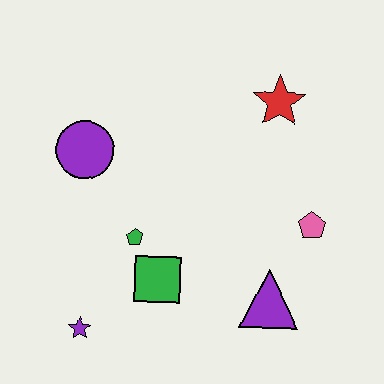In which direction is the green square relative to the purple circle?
The green square is below the purple circle.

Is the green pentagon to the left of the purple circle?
No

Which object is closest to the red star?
The pink pentagon is closest to the red star.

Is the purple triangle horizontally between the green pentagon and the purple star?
No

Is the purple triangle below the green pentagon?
Yes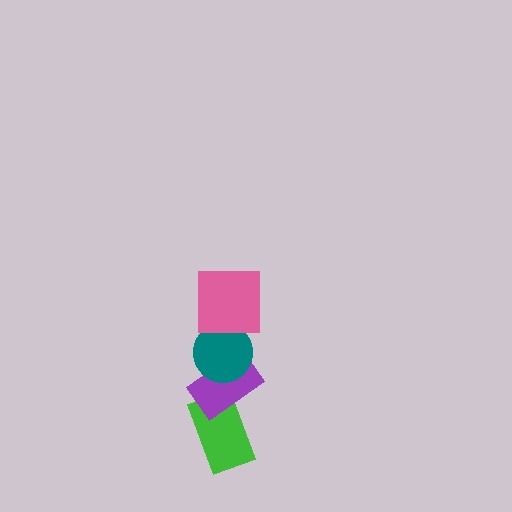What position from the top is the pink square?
The pink square is 1st from the top.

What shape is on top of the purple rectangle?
The teal circle is on top of the purple rectangle.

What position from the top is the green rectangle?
The green rectangle is 4th from the top.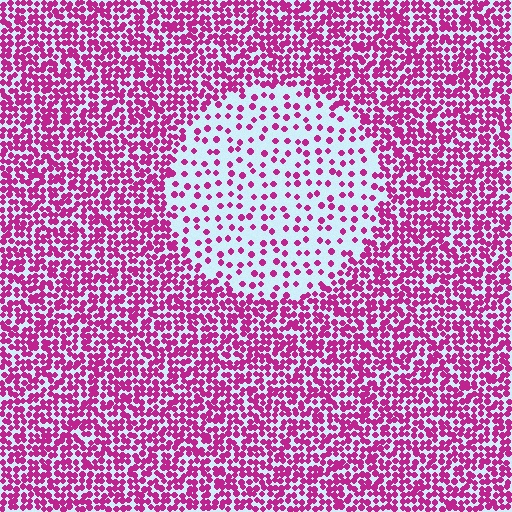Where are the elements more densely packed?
The elements are more densely packed outside the circle boundary.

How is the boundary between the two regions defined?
The boundary is defined by a change in element density (approximately 2.8x ratio). All elements are the same color, size, and shape.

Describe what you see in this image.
The image contains small magenta elements arranged at two different densities. A circle-shaped region is visible where the elements are less densely packed than the surrounding area.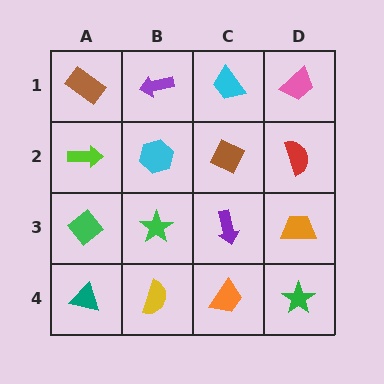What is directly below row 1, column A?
A lime arrow.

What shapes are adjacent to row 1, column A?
A lime arrow (row 2, column A), a purple arrow (row 1, column B).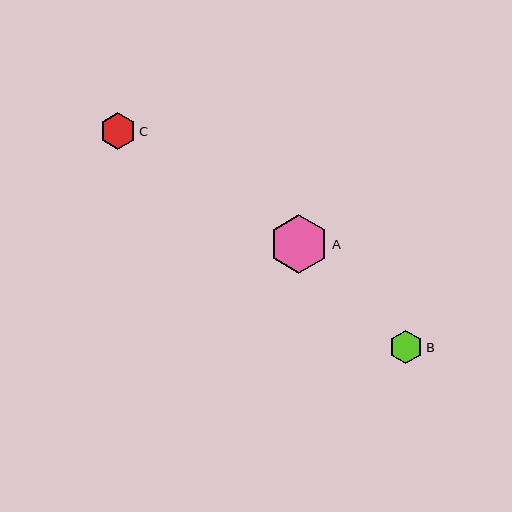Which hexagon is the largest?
Hexagon A is the largest with a size of approximately 59 pixels.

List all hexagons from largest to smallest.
From largest to smallest: A, C, B.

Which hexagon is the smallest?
Hexagon B is the smallest with a size of approximately 33 pixels.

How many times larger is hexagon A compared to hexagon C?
Hexagon A is approximately 1.6 times the size of hexagon C.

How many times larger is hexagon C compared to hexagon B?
Hexagon C is approximately 1.1 times the size of hexagon B.